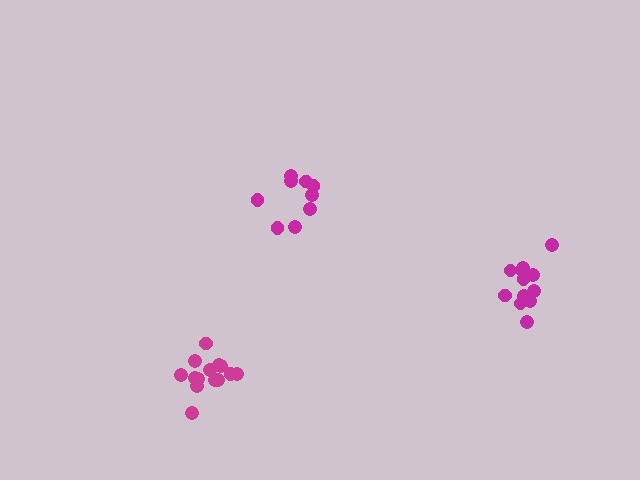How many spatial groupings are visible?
There are 3 spatial groupings.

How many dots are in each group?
Group 1: 14 dots, Group 2: 9 dots, Group 3: 13 dots (36 total).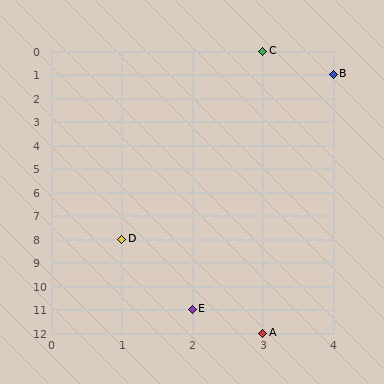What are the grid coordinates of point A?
Point A is at grid coordinates (3, 12).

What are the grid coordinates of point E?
Point E is at grid coordinates (2, 11).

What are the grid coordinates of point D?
Point D is at grid coordinates (1, 8).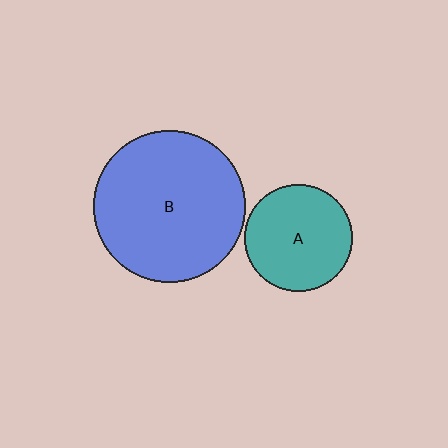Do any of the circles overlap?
No, none of the circles overlap.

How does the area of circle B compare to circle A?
Approximately 2.0 times.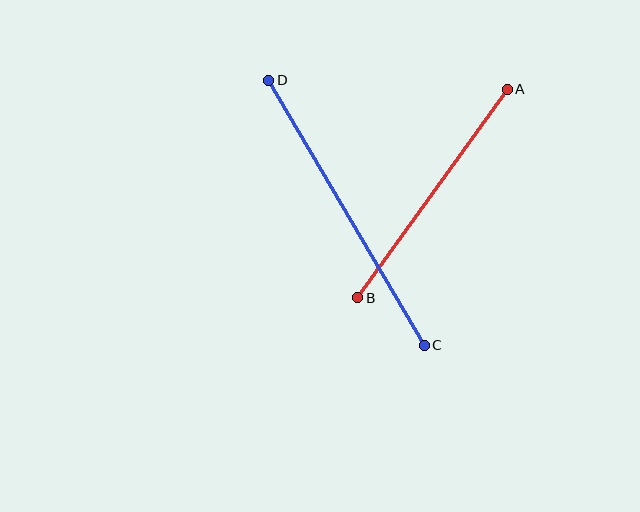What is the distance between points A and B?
The distance is approximately 257 pixels.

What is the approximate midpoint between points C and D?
The midpoint is at approximately (346, 213) pixels.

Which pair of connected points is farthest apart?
Points C and D are farthest apart.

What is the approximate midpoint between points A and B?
The midpoint is at approximately (433, 194) pixels.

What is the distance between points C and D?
The distance is approximately 307 pixels.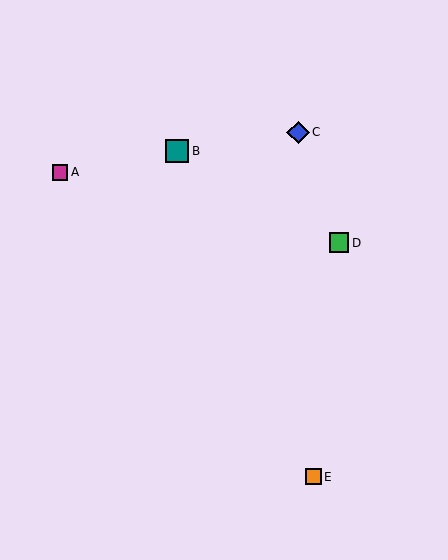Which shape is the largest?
The teal square (labeled B) is the largest.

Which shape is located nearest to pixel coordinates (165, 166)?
The teal square (labeled B) at (177, 151) is nearest to that location.